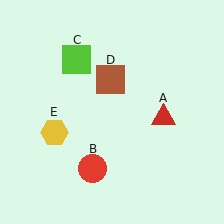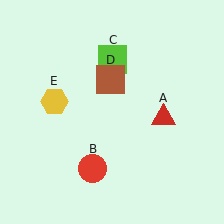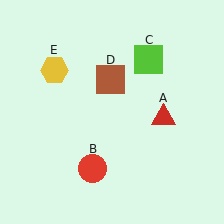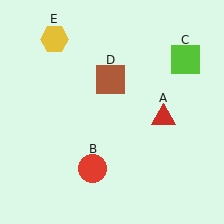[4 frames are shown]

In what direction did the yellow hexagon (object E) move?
The yellow hexagon (object E) moved up.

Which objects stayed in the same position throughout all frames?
Red triangle (object A) and red circle (object B) and brown square (object D) remained stationary.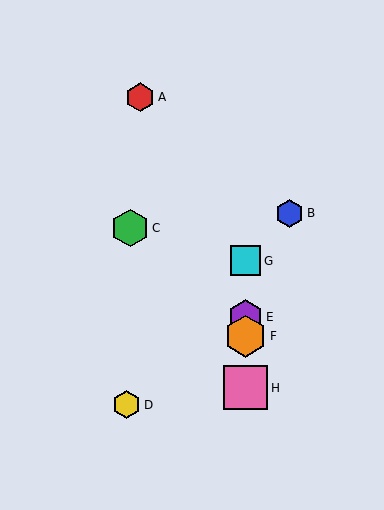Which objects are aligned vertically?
Objects E, F, G, H are aligned vertically.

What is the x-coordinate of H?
Object H is at x≈246.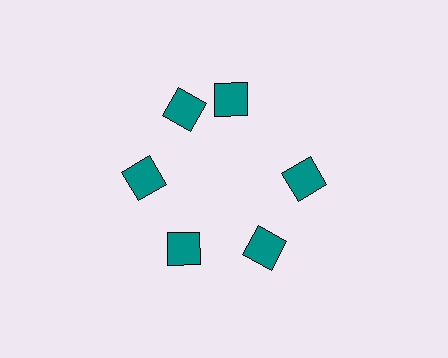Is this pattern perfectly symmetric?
No. The 6 teal diamonds are arranged in a ring, but one element near the 1 o'clock position is rotated out of alignment along the ring, breaking the 6-fold rotational symmetry.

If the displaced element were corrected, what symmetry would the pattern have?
It would have 6-fold rotational symmetry — the pattern would map onto itself every 60 degrees.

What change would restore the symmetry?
The symmetry would be restored by rotating it back into even spacing with its neighbors so that all 6 diamonds sit at equal angles and equal distance from the center.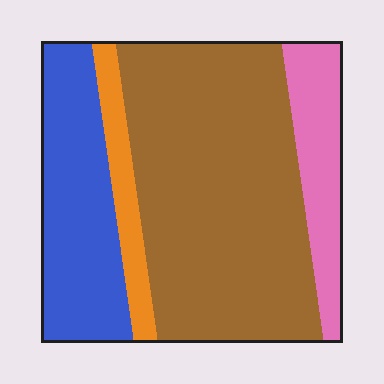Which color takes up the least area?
Orange, at roughly 10%.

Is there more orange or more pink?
Pink.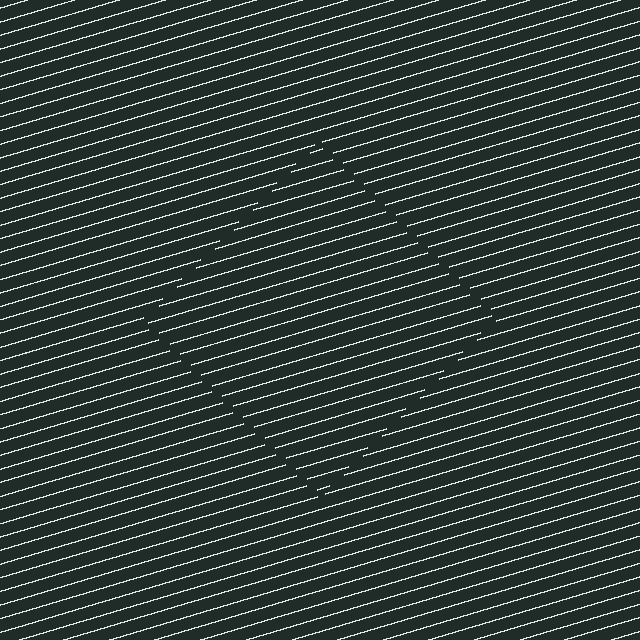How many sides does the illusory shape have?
4 sides — the line-ends trace a square.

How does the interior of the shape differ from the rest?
The interior of the shape contains the same grating, shifted by half a period — the contour is defined by the phase discontinuity where line-ends from the inner and outer gratings abut.